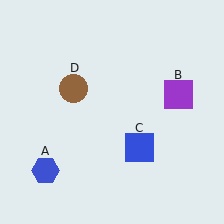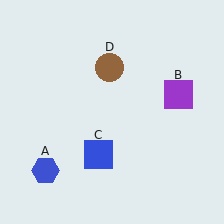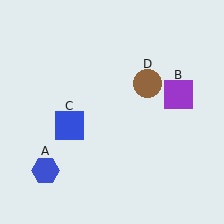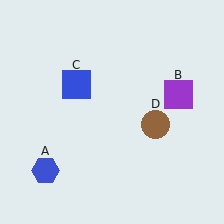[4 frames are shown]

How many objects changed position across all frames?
2 objects changed position: blue square (object C), brown circle (object D).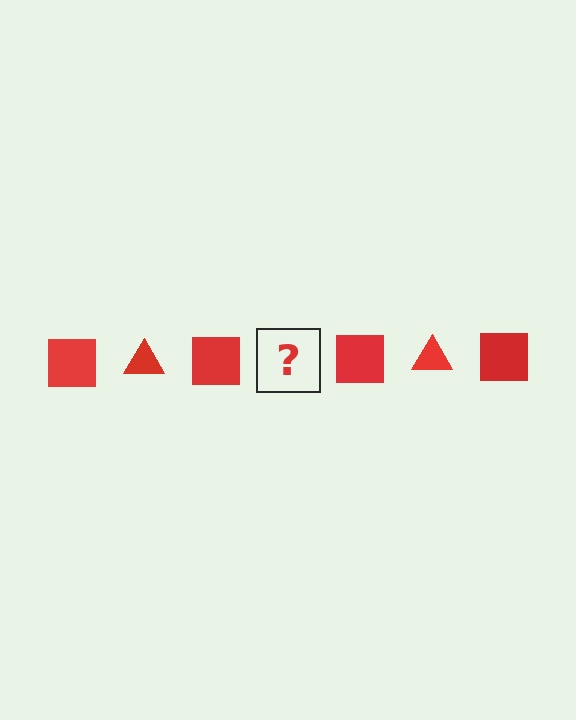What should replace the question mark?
The question mark should be replaced with a red triangle.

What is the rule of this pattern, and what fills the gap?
The rule is that the pattern cycles through square, triangle shapes in red. The gap should be filled with a red triangle.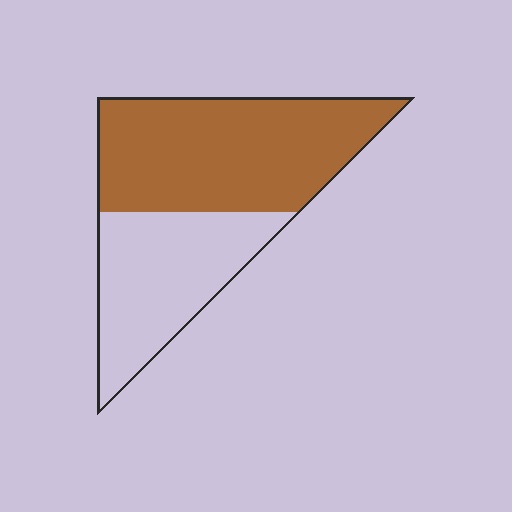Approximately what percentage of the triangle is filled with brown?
Approximately 60%.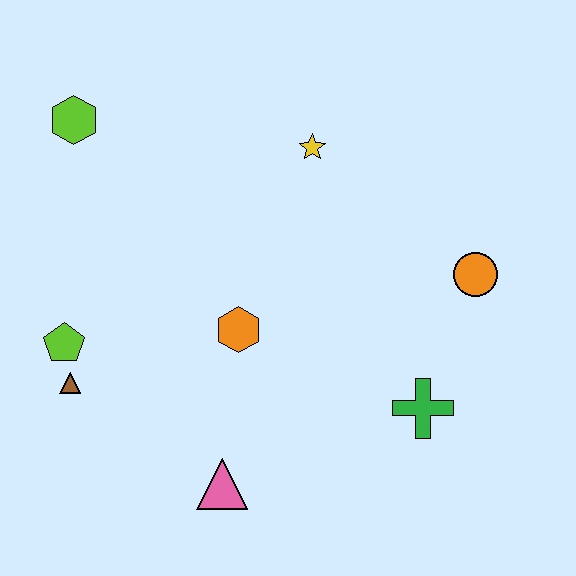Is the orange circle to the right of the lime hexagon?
Yes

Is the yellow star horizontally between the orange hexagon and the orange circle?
Yes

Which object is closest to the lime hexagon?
The lime pentagon is closest to the lime hexagon.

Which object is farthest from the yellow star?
The pink triangle is farthest from the yellow star.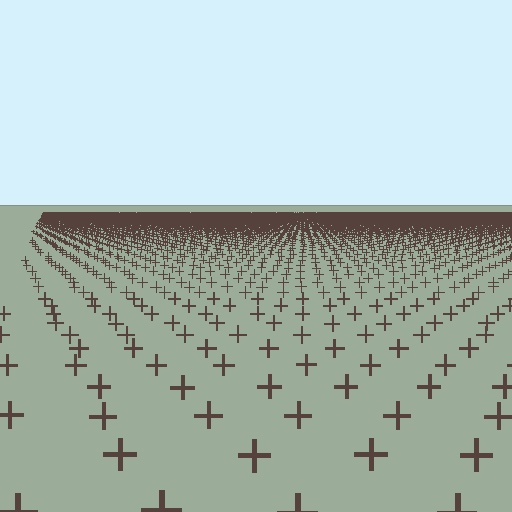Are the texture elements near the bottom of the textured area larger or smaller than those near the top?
Larger. Near the bottom, elements are closer to the viewer and appear at a bigger on-screen size.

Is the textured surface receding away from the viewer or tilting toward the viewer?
The surface is receding away from the viewer. Texture elements get smaller and denser toward the top.